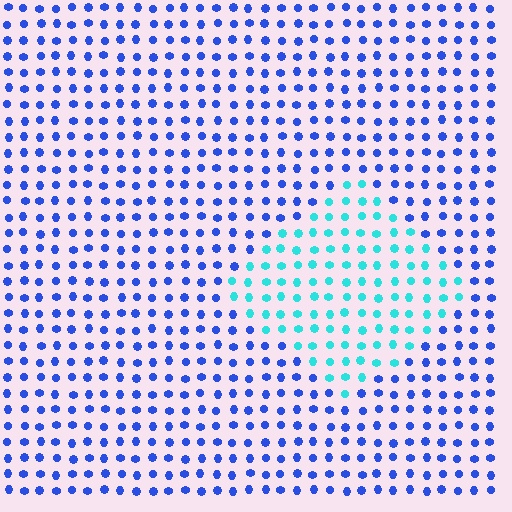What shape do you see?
I see a diamond.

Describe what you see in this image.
The image is filled with small blue elements in a uniform arrangement. A diamond-shaped region is visible where the elements are tinted to a slightly different hue, forming a subtle color boundary.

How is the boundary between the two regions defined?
The boundary is defined purely by a slight shift in hue (about 51 degrees). Spacing, size, and orientation are identical on both sides.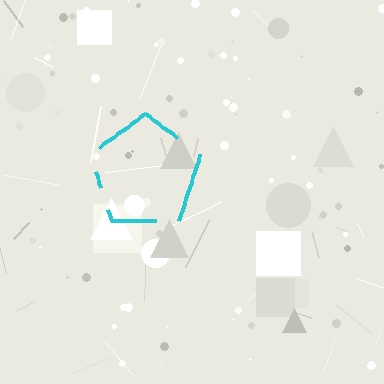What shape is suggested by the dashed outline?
The dashed outline suggests a pentagon.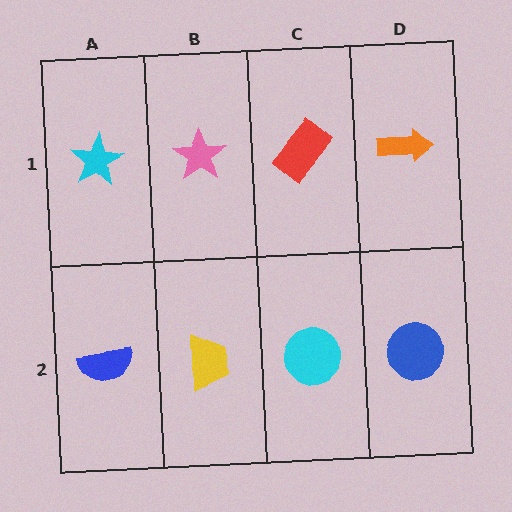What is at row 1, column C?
A red rectangle.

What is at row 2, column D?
A blue circle.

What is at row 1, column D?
An orange arrow.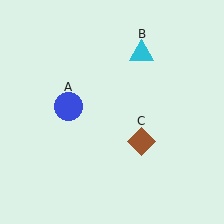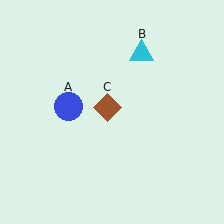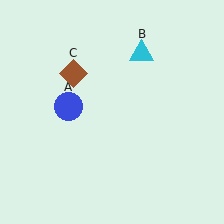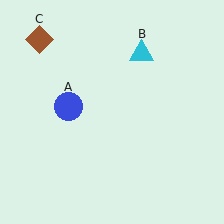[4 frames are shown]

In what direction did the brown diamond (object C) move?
The brown diamond (object C) moved up and to the left.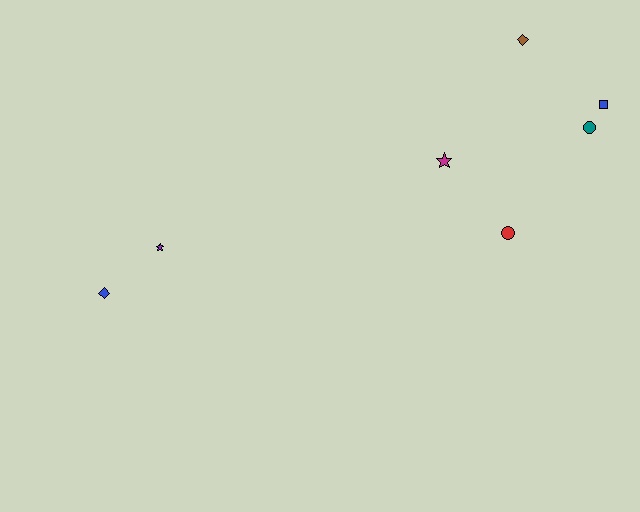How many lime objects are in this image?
There are no lime objects.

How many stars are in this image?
There are 2 stars.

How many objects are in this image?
There are 7 objects.